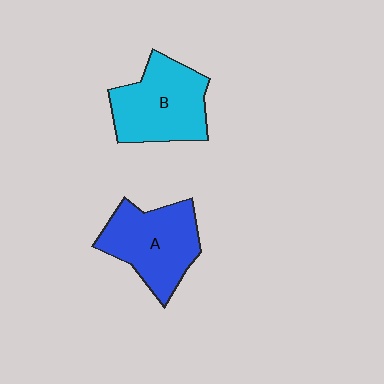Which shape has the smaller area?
Shape A (blue).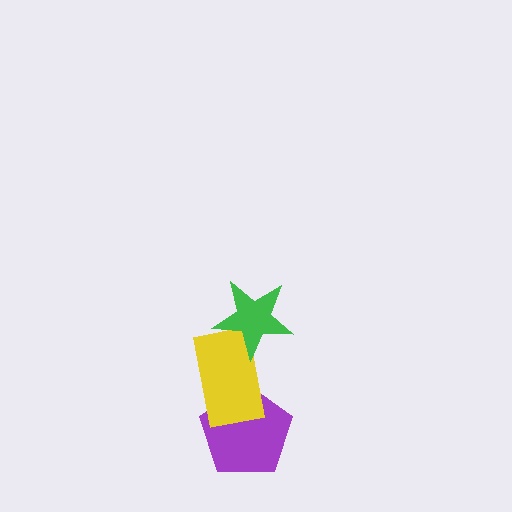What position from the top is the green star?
The green star is 1st from the top.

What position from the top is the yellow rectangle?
The yellow rectangle is 2nd from the top.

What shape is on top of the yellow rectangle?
The green star is on top of the yellow rectangle.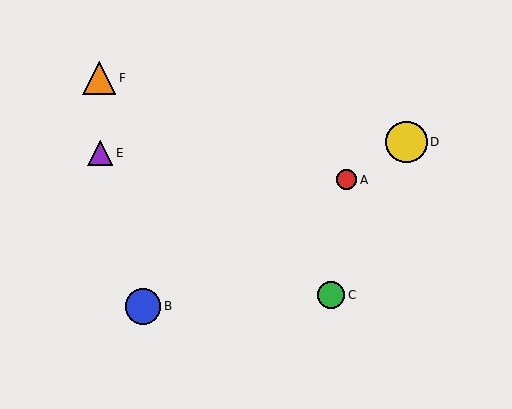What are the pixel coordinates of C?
Object C is at (331, 295).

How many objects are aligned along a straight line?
3 objects (A, B, D) are aligned along a straight line.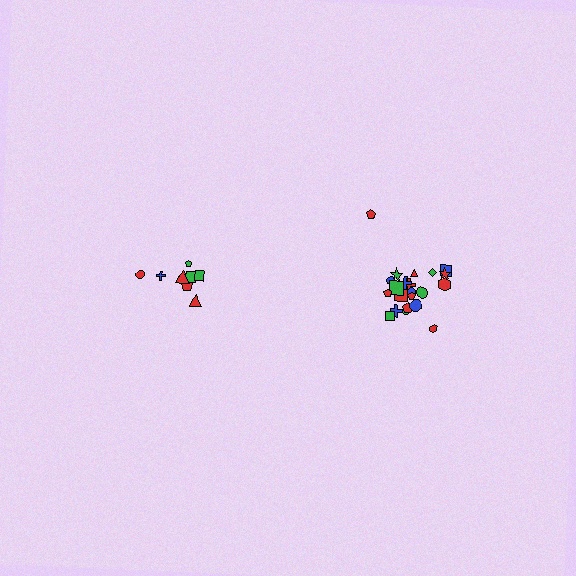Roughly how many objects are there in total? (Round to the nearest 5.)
Roughly 30 objects in total.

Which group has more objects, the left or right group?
The right group.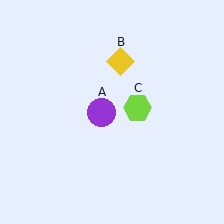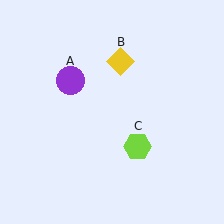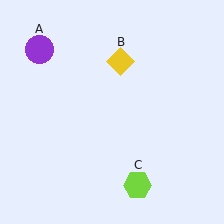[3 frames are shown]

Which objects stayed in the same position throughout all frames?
Yellow diamond (object B) remained stationary.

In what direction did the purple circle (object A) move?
The purple circle (object A) moved up and to the left.